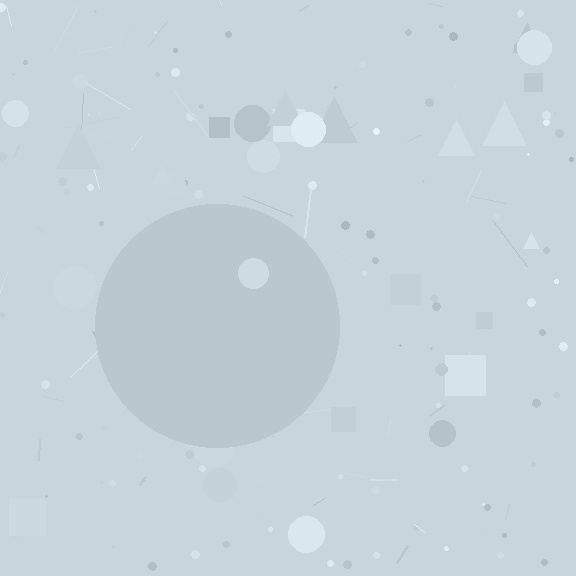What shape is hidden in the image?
A circle is hidden in the image.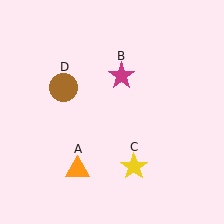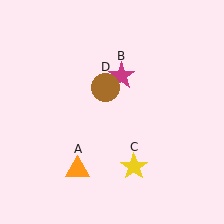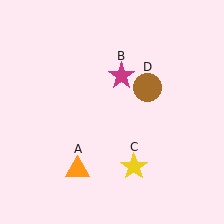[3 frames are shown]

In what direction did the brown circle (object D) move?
The brown circle (object D) moved right.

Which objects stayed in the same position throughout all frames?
Orange triangle (object A) and magenta star (object B) and yellow star (object C) remained stationary.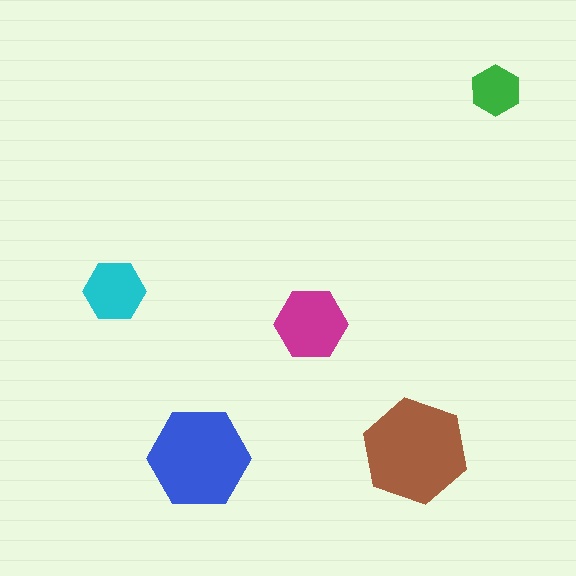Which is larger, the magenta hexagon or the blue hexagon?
The blue one.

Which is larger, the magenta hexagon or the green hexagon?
The magenta one.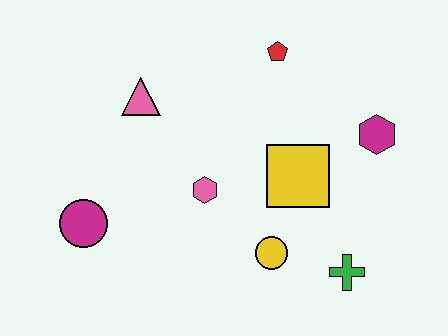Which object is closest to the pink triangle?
The pink hexagon is closest to the pink triangle.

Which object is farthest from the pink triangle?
The green cross is farthest from the pink triangle.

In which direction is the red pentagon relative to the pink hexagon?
The red pentagon is above the pink hexagon.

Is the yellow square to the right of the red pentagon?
Yes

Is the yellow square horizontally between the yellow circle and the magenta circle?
No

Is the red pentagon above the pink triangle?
Yes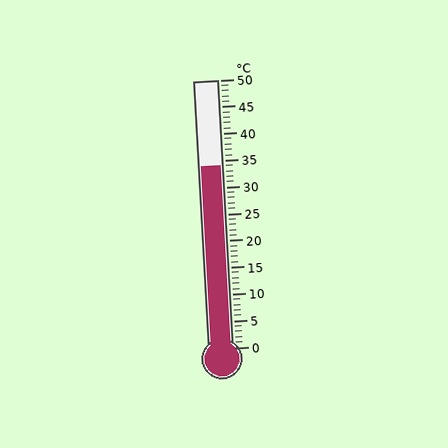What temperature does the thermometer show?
The thermometer shows approximately 34°C.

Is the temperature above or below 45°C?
The temperature is below 45°C.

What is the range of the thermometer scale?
The thermometer scale ranges from 0°C to 50°C.